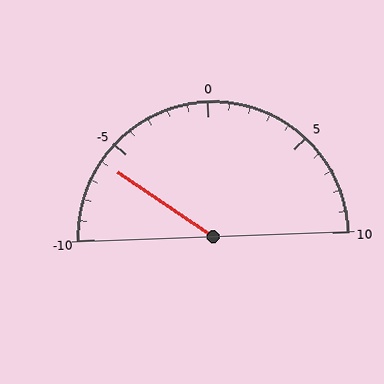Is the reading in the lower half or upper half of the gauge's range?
The reading is in the lower half of the range (-10 to 10).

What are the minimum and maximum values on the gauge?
The gauge ranges from -10 to 10.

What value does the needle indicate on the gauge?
The needle indicates approximately -6.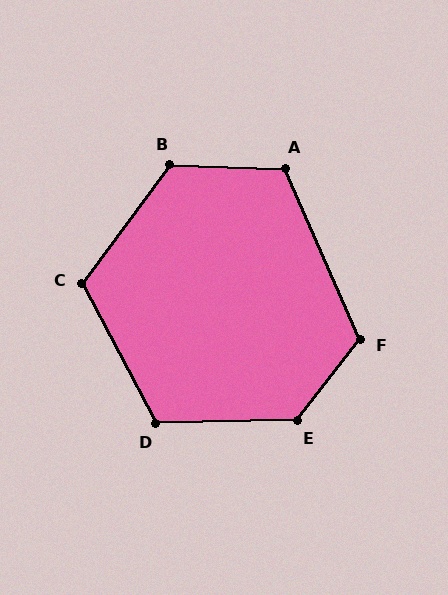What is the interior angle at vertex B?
Approximately 125 degrees (obtuse).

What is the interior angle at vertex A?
Approximately 115 degrees (obtuse).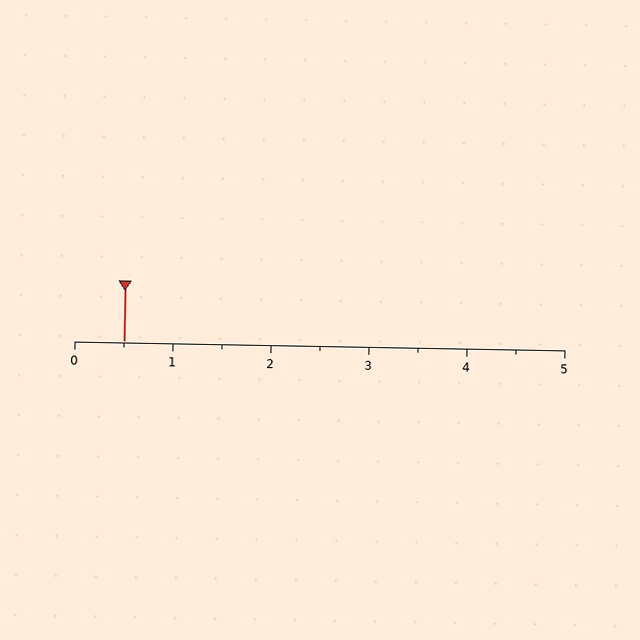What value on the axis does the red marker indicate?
The marker indicates approximately 0.5.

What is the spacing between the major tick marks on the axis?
The major ticks are spaced 1 apart.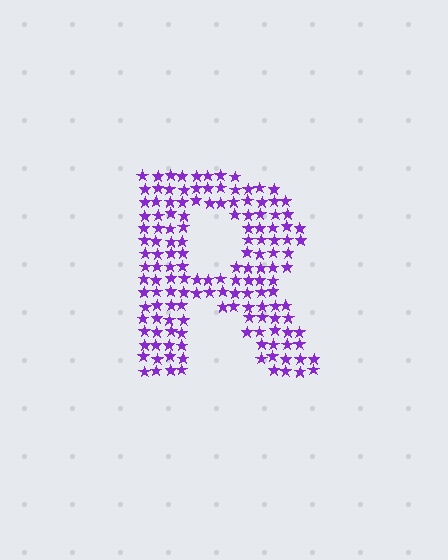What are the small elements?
The small elements are stars.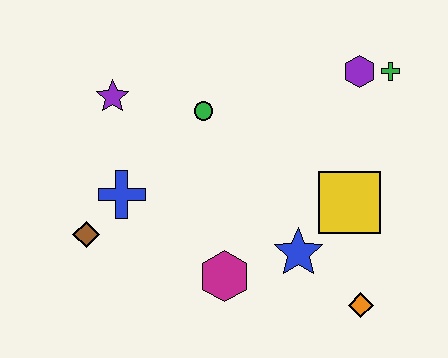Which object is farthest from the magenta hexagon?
The green cross is farthest from the magenta hexagon.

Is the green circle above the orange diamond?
Yes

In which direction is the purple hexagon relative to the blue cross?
The purple hexagon is to the right of the blue cross.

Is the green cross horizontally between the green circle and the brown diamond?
No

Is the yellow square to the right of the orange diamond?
No